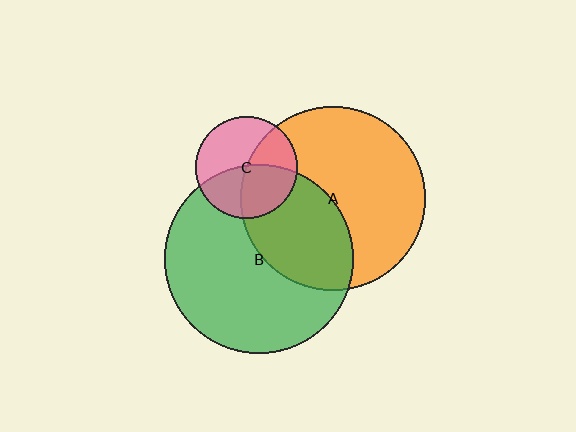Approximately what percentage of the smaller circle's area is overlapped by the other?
Approximately 45%.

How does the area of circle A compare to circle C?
Approximately 3.3 times.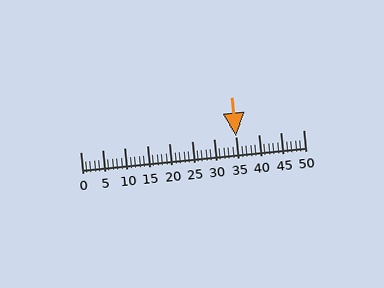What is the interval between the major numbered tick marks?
The major tick marks are spaced 5 units apart.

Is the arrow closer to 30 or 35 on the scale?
The arrow is closer to 35.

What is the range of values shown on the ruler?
The ruler shows values from 0 to 50.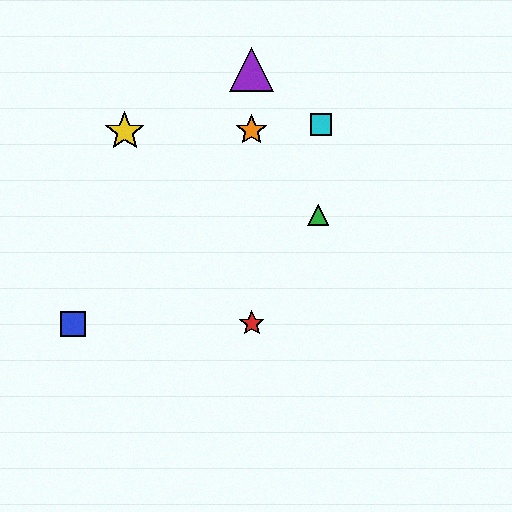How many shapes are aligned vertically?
3 shapes (the red star, the purple triangle, the orange star) are aligned vertically.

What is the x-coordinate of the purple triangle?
The purple triangle is at x≈252.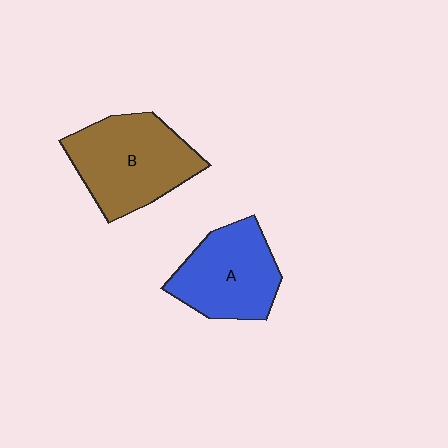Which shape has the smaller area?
Shape A (blue).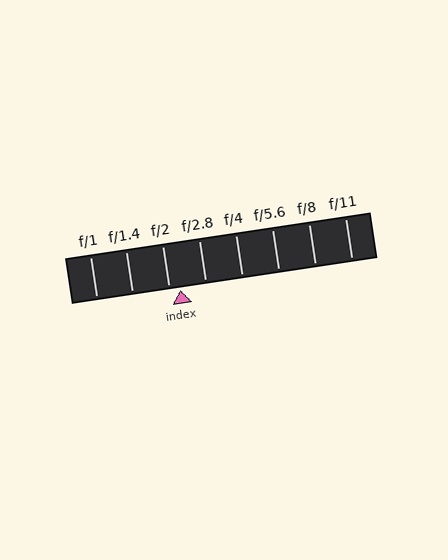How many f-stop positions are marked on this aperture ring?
There are 8 f-stop positions marked.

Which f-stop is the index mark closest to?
The index mark is closest to f/2.